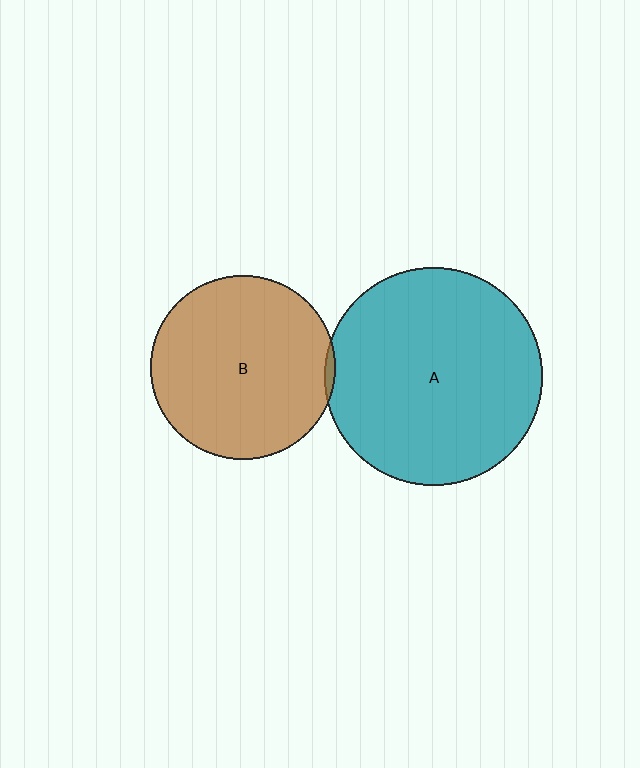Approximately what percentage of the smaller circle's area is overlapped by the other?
Approximately 5%.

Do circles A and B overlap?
Yes.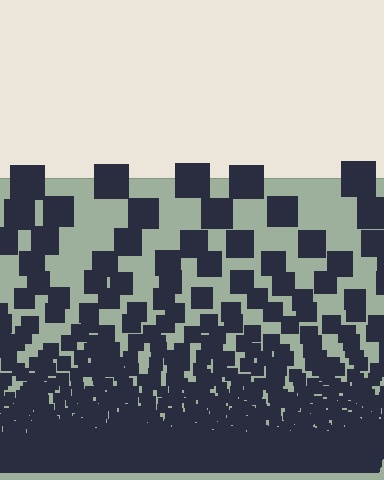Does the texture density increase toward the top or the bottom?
Density increases toward the bottom.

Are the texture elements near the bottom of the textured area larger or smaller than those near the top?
Smaller. The gradient is inverted — elements near the bottom are smaller and denser.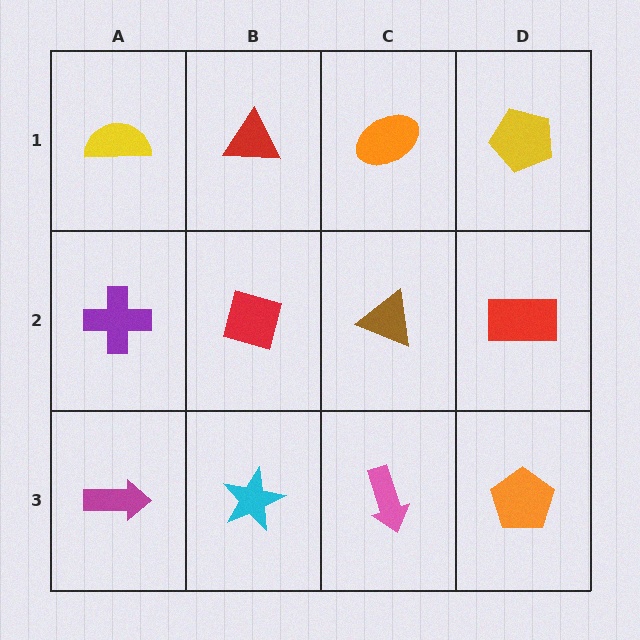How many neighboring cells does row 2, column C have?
4.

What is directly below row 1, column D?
A red rectangle.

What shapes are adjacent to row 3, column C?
A brown triangle (row 2, column C), a cyan star (row 3, column B), an orange pentagon (row 3, column D).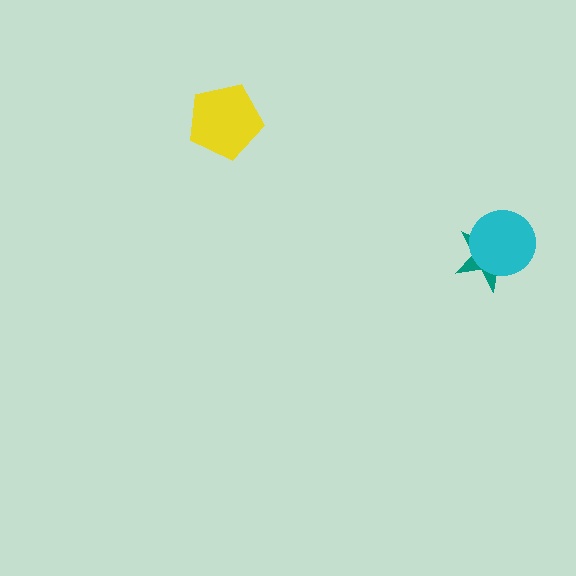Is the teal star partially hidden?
Yes, it is partially covered by another shape.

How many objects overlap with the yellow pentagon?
0 objects overlap with the yellow pentagon.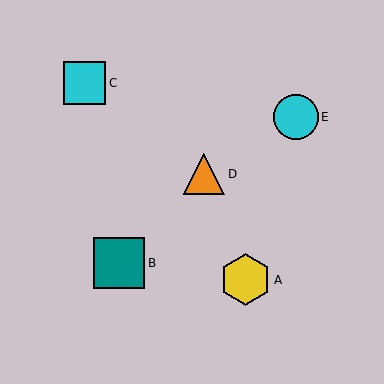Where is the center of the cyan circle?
The center of the cyan circle is at (296, 117).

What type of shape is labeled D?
Shape D is an orange triangle.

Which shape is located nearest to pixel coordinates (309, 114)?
The cyan circle (labeled E) at (296, 117) is nearest to that location.